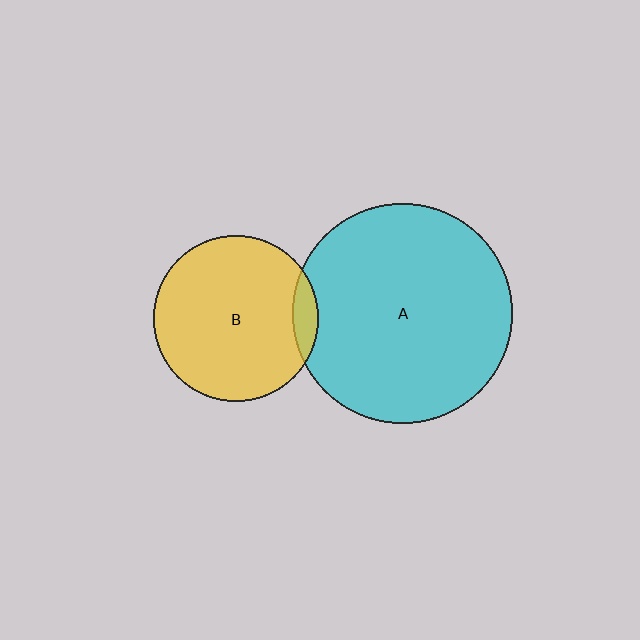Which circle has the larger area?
Circle A (cyan).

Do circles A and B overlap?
Yes.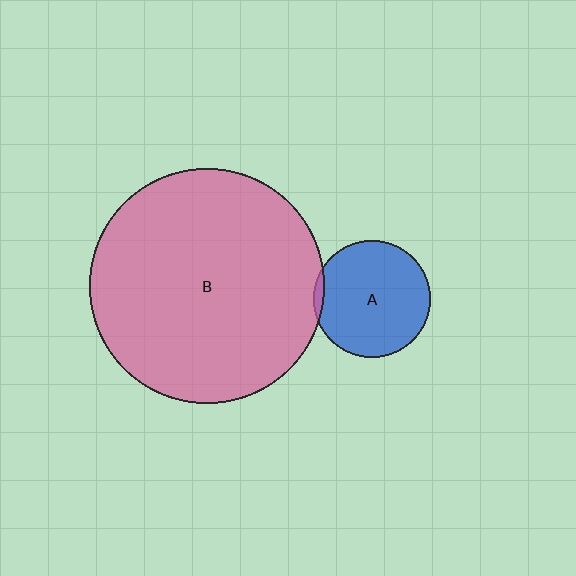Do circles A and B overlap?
Yes.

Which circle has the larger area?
Circle B (pink).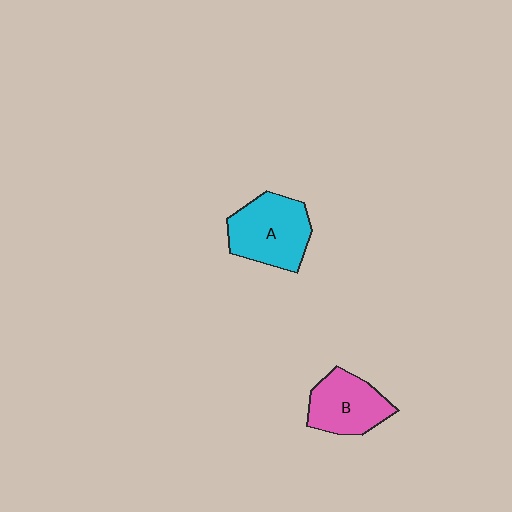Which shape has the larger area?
Shape A (cyan).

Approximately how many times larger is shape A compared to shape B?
Approximately 1.2 times.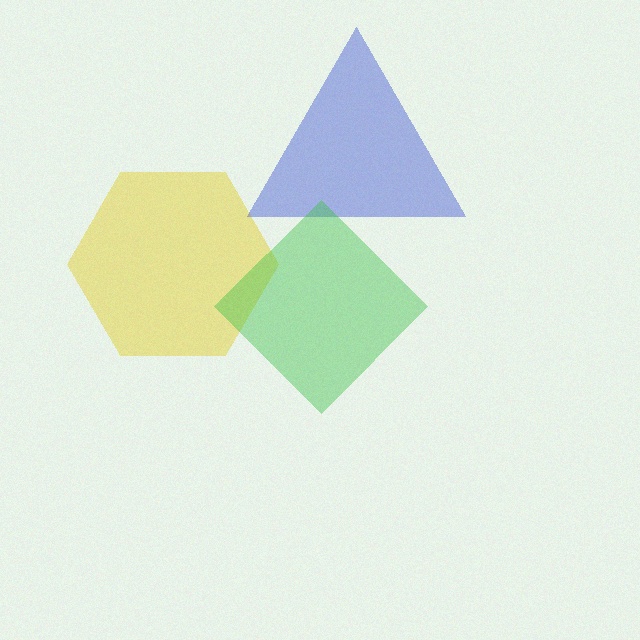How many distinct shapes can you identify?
There are 3 distinct shapes: a yellow hexagon, a blue triangle, a green diamond.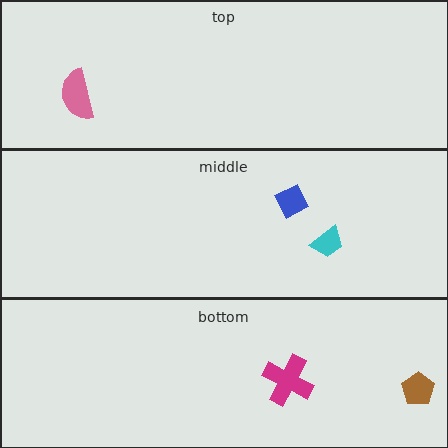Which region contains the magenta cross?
The bottom region.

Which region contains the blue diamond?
The middle region.